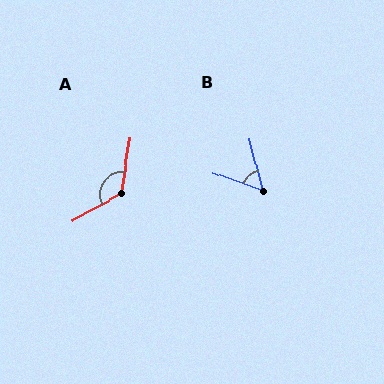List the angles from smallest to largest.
B (57°), A (128°).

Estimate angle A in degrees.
Approximately 128 degrees.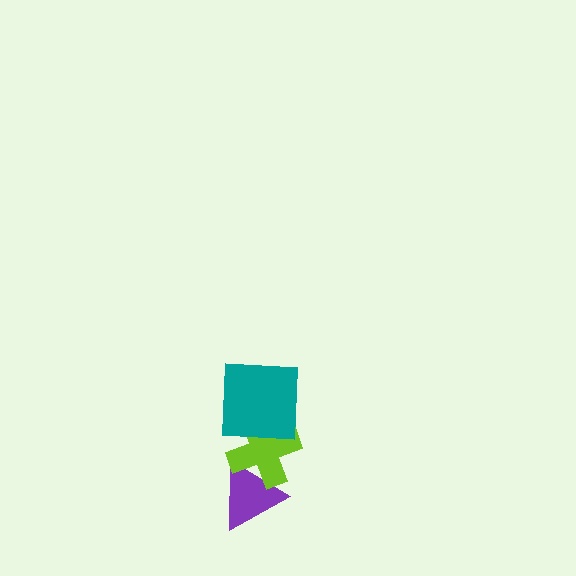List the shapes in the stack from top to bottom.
From top to bottom: the teal square, the lime cross, the purple triangle.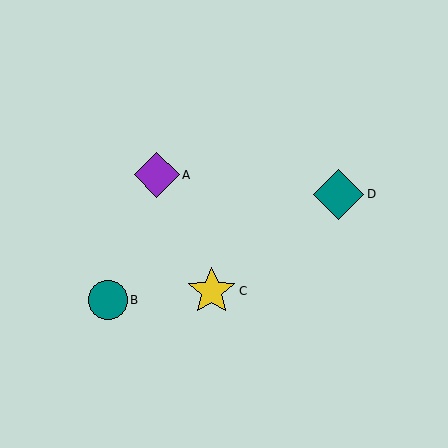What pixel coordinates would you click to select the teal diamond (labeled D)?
Click at (339, 194) to select the teal diamond D.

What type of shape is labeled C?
Shape C is a yellow star.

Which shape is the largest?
The teal diamond (labeled D) is the largest.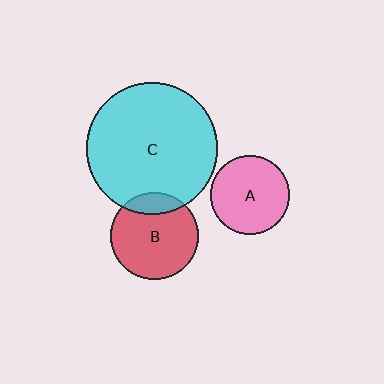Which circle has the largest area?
Circle C (cyan).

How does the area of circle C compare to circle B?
Approximately 2.3 times.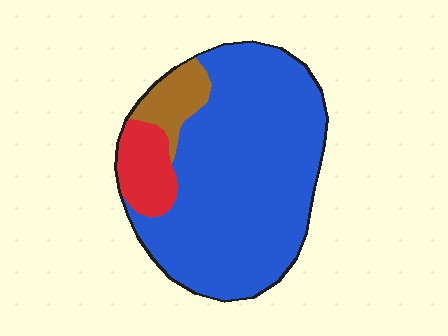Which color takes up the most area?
Blue, at roughly 80%.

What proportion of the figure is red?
Red covers around 10% of the figure.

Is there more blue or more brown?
Blue.